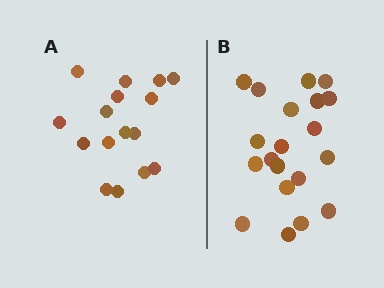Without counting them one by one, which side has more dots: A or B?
Region B (the right region) has more dots.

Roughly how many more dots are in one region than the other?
Region B has about 4 more dots than region A.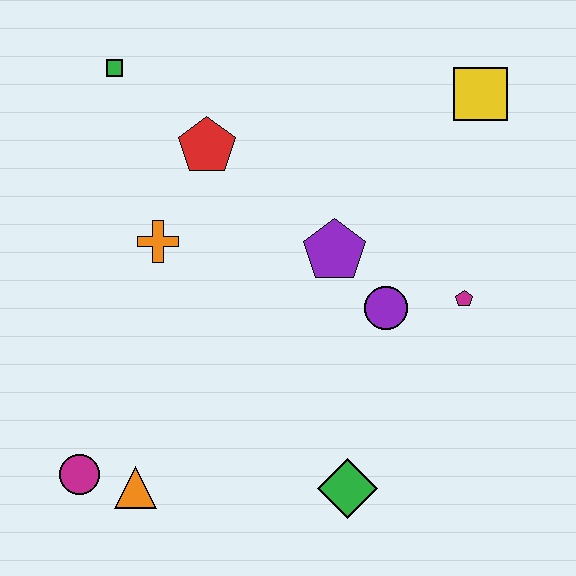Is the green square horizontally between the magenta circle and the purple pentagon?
Yes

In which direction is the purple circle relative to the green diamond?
The purple circle is above the green diamond.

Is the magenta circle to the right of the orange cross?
No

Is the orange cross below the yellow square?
Yes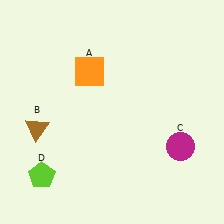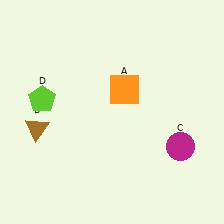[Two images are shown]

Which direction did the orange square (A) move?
The orange square (A) moved right.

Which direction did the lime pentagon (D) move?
The lime pentagon (D) moved up.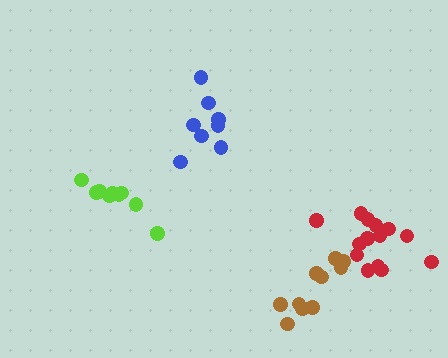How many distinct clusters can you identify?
There are 4 distinct clusters.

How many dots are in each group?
Group 1: 8 dots, Group 2: 10 dots, Group 3: 10 dots, Group 4: 14 dots (42 total).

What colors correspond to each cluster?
The clusters are colored: blue, lime, brown, red.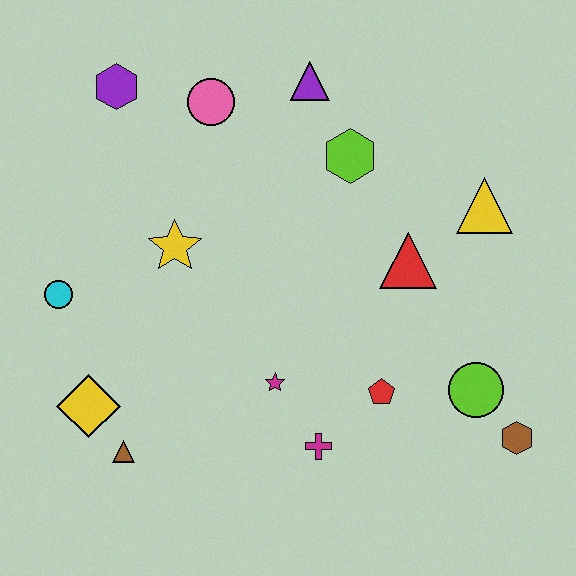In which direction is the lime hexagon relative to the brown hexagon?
The lime hexagon is above the brown hexagon.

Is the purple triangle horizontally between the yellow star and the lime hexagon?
Yes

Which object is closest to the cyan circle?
The yellow diamond is closest to the cyan circle.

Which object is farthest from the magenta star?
The purple hexagon is farthest from the magenta star.